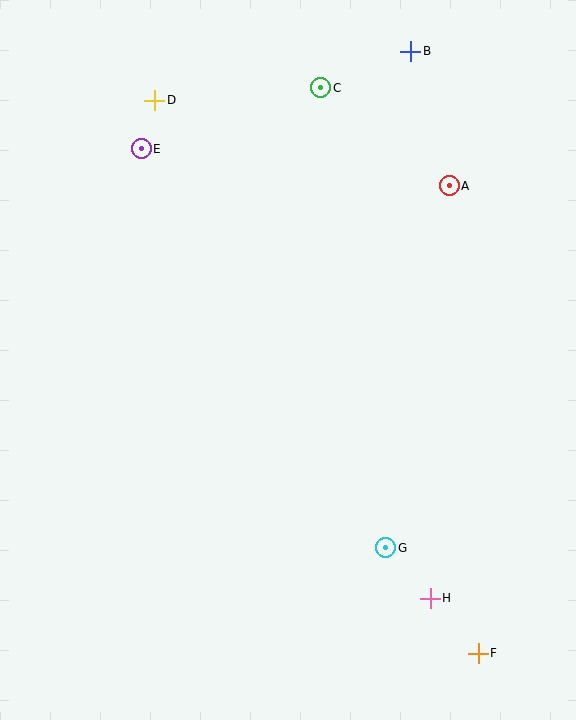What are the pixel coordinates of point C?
Point C is at (321, 88).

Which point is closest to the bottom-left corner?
Point G is closest to the bottom-left corner.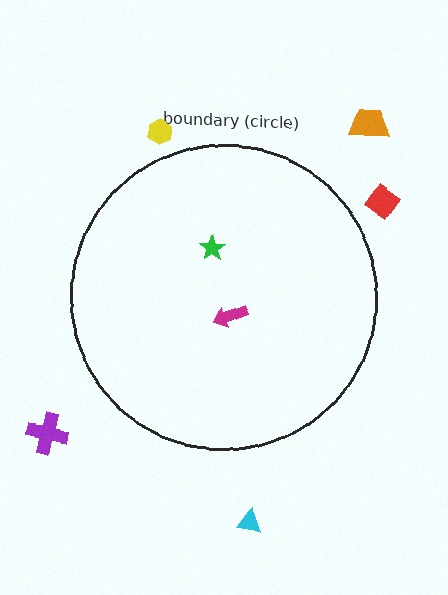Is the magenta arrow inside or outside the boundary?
Inside.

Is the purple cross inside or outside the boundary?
Outside.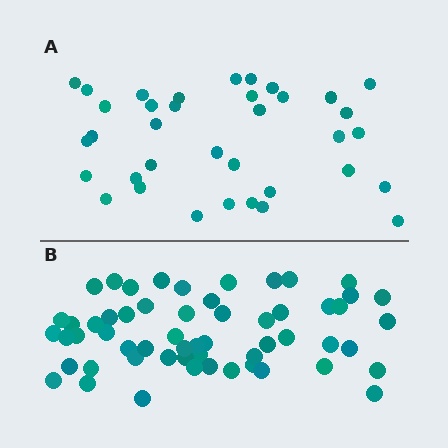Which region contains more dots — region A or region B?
Region B (the bottom region) has more dots.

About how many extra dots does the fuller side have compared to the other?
Region B has approximately 20 more dots than region A.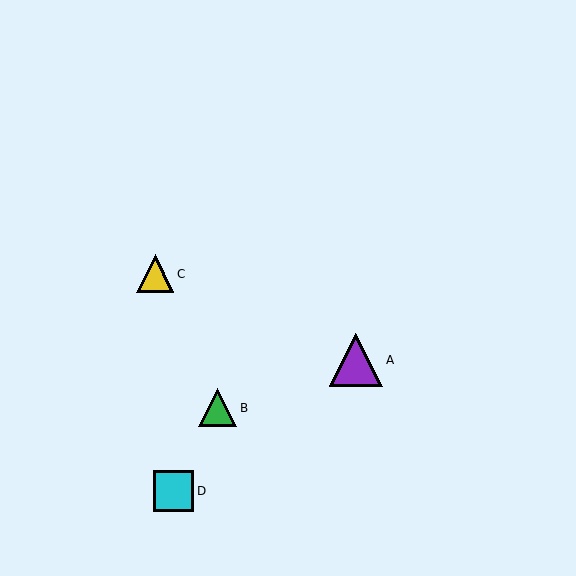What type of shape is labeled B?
Shape B is a green triangle.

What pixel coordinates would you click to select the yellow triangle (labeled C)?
Click at (155, 274) to select the yellow triangle C.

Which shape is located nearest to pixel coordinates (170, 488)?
The cyan square (labeled D) at (174, 491) is nearest to that location.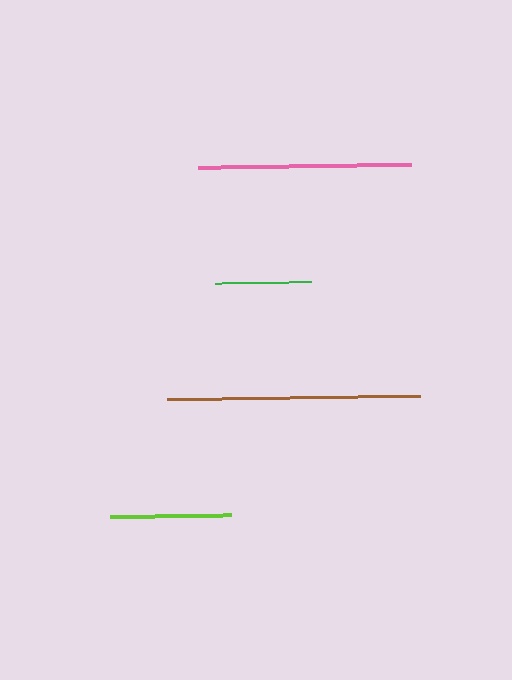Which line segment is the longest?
The brown line is the longest at approximately 253 pixels.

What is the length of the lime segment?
The lime segment is approximately 121 pixels long.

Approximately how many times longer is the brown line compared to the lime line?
The brown line is approximately 2.1 times the length of the lime line.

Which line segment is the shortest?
The green line is the shortest at approximately 97 pixels.